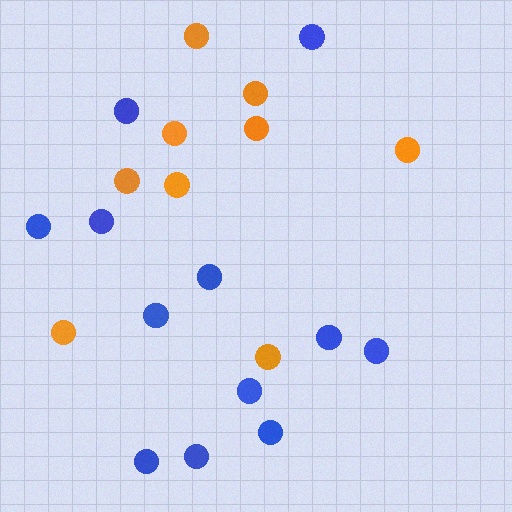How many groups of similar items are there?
There are 2 groups: one group of orange circles (9) and one group of blue circles (12).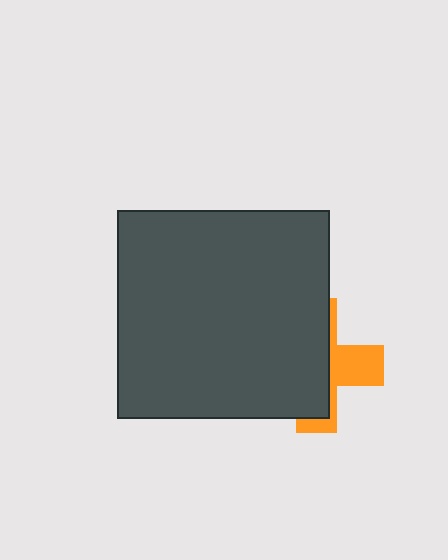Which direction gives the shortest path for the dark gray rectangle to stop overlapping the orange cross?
Moving left gives the shortest separation.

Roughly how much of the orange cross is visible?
A small part of it is visible (roughly 36%).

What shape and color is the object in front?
The object in front is a dark gray rectangle.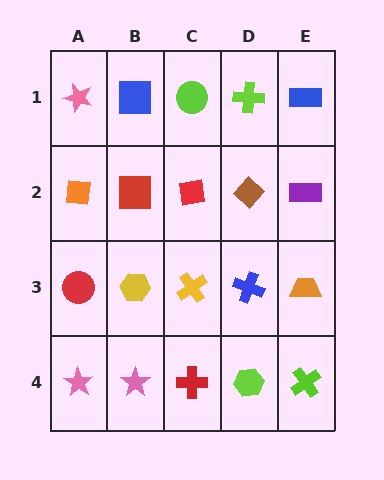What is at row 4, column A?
A pink star.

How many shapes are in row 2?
5 shapes.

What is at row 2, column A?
An orange square.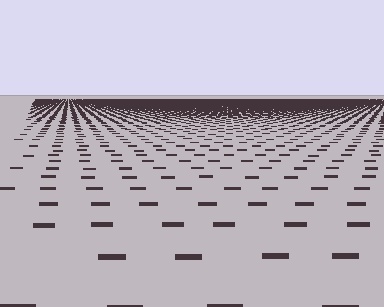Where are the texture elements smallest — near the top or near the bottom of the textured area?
Near the top.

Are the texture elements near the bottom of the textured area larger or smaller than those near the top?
Larger. Near the bottom, elements are closer to the viewer and appear at a bigger on-screen size.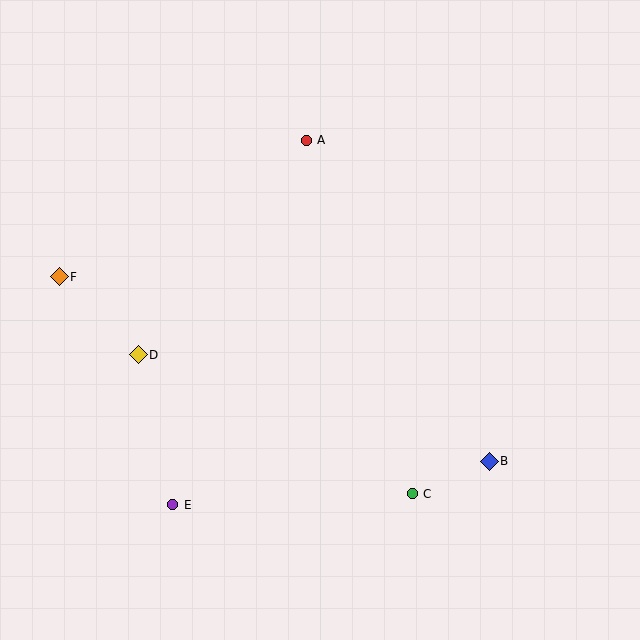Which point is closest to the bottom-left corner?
Point E is closest to the bottom-left corner.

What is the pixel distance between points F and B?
The distance between F and B is 468 pixels.